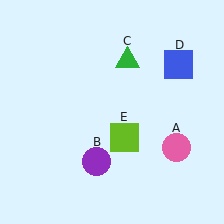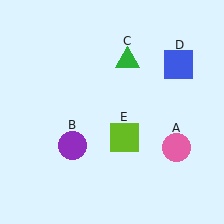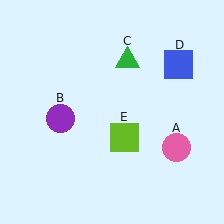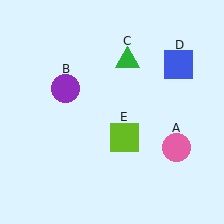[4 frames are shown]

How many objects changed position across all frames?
1 object changed position: purple circle (object B).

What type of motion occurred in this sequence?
The purple circle (object B) rotated clockwise around the center of the scene.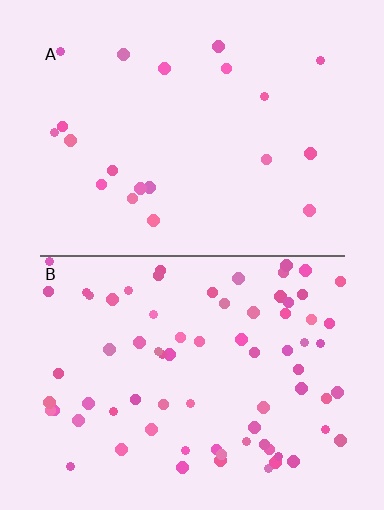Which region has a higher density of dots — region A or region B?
B (the bottom).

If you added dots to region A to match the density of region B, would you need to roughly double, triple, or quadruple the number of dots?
Approximately quadruple.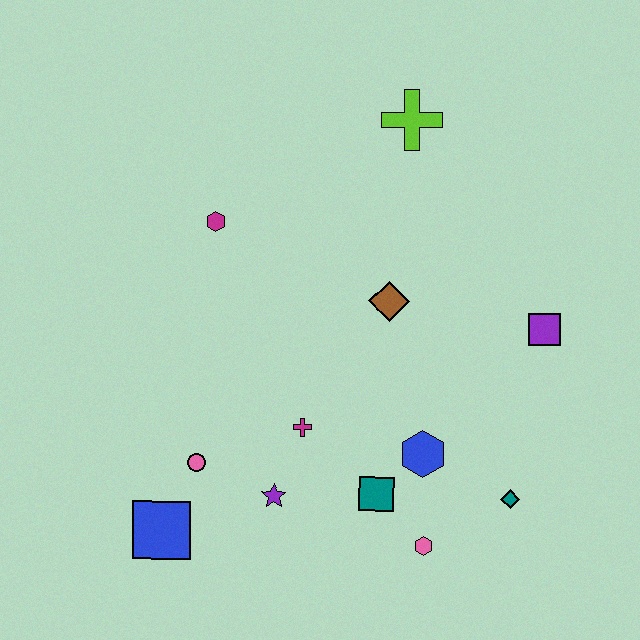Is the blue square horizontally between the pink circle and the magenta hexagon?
No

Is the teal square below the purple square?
Yes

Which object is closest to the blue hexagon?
The teal square is closest to the blue hexagon.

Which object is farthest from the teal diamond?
The magenta hexagon is farthest from the teal diamond.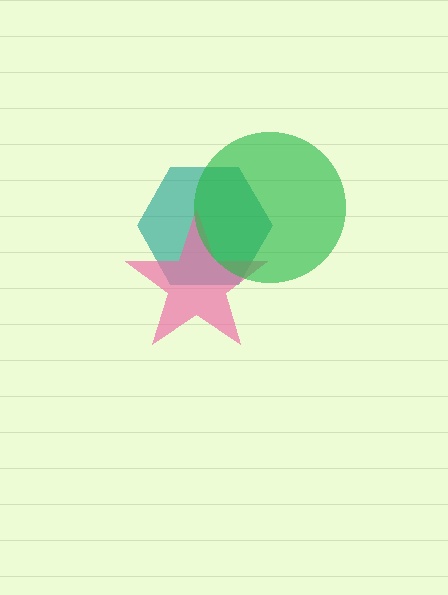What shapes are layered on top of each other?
The layered shapes are: a teal hexagon, a pink star, a green circle.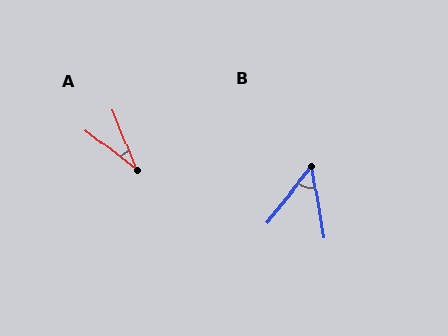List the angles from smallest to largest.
A (30°), B (48°).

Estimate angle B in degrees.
Approximately 48 degrees.